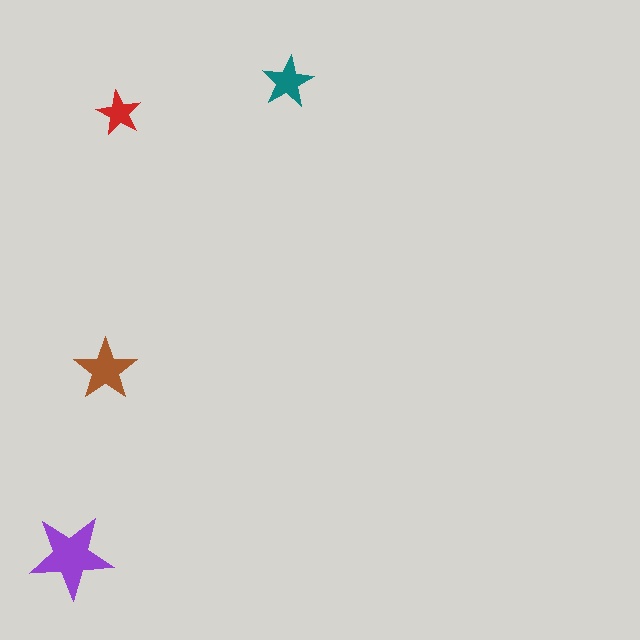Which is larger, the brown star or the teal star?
The brown one.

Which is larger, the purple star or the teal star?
The purple one.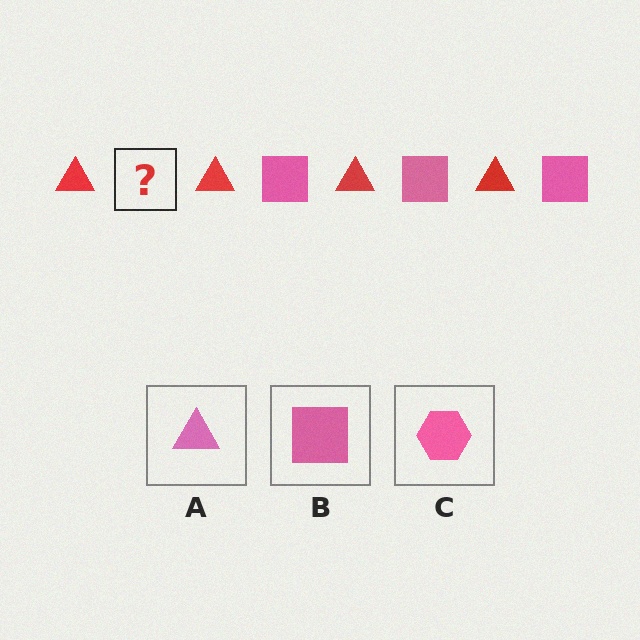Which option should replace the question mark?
Option B.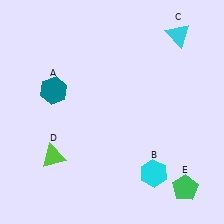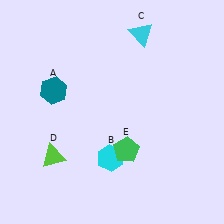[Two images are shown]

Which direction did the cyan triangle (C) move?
The cyan triangle (C) moved left.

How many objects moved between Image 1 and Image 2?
3 objects moved between the two images.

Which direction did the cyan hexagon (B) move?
The cyan hexagon (B) moved left.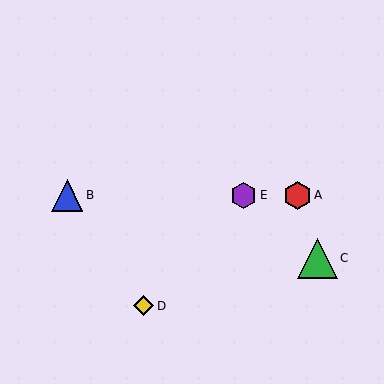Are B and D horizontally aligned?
No, B is at y≈196 and D is at y≈306.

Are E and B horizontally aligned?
Yes, both are at y≈196.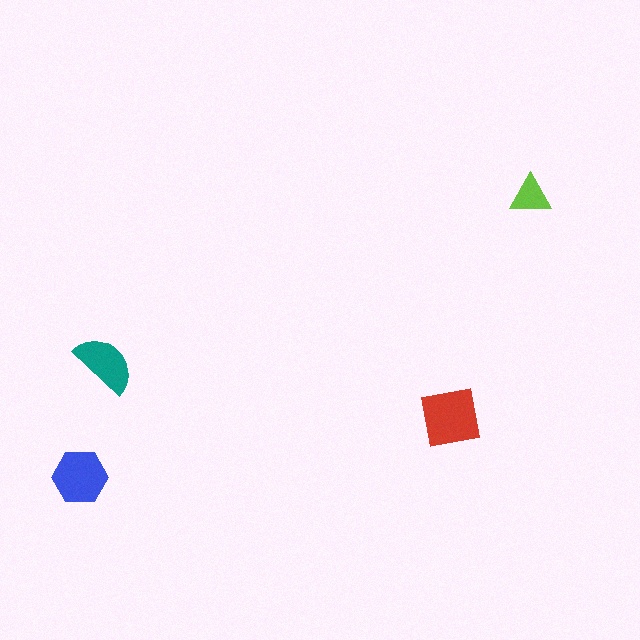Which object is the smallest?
The lime triangle.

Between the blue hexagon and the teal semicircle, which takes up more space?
The blue hexagon.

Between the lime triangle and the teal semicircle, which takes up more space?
The teal semicircle.